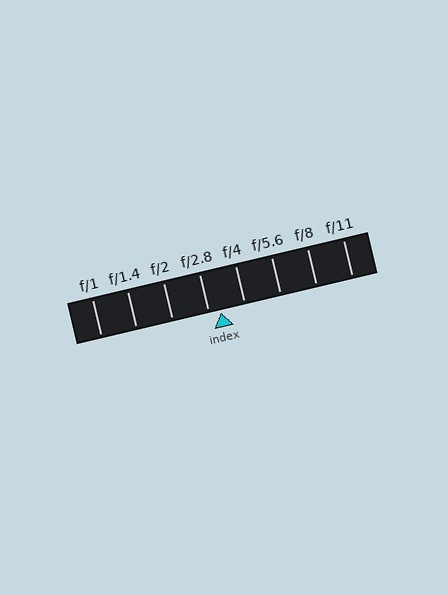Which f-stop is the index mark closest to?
The index mark is closest to f/2.8.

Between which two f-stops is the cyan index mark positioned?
The index mark is between f/2.8 and f/4.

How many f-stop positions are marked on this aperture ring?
There are 8 f-stop positions marked.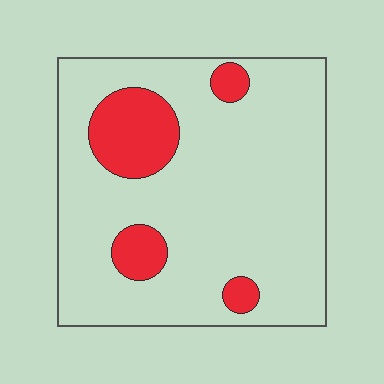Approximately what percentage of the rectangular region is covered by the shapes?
Approximately 15%.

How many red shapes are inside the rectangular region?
4.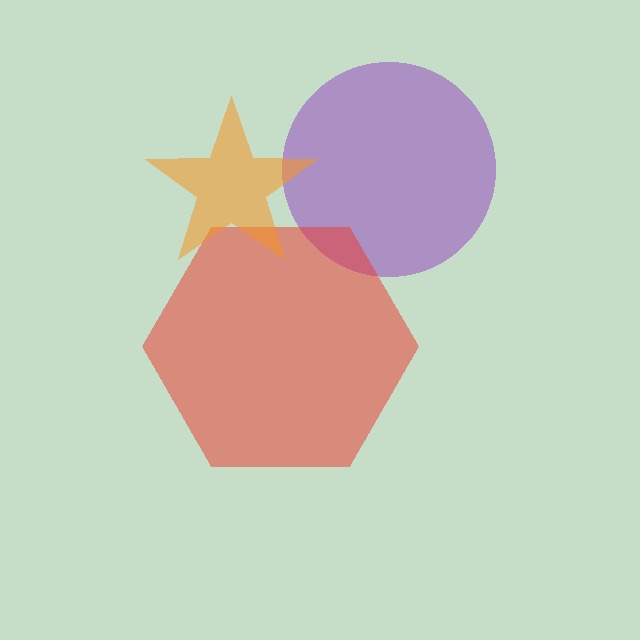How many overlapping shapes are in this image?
There are 3 overlapping shapes in the image.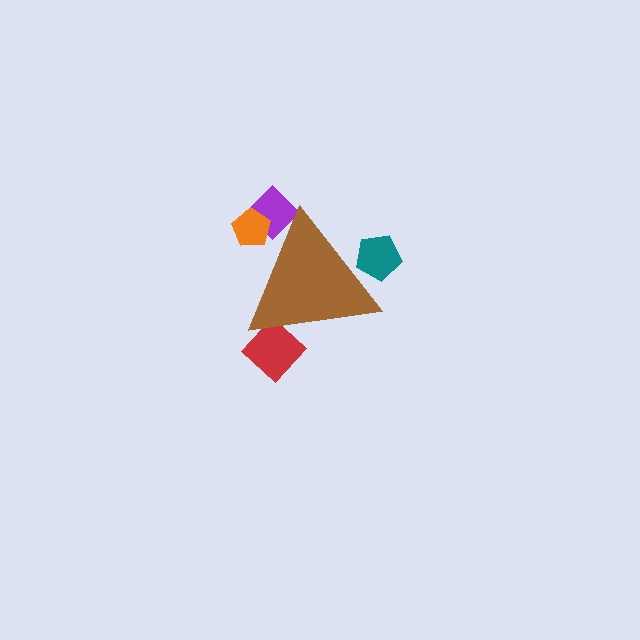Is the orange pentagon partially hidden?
Yes, the orange pentagon is partially hidden behind the brown triangle.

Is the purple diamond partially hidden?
Yes, the purple diamond is partially hidden behind the brown triangle.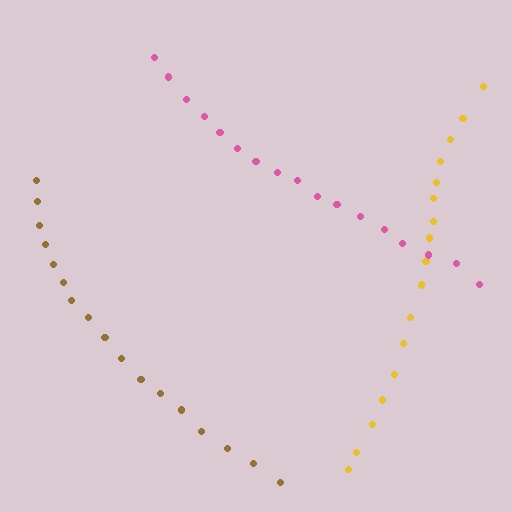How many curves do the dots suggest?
There are 3 distinct paths.